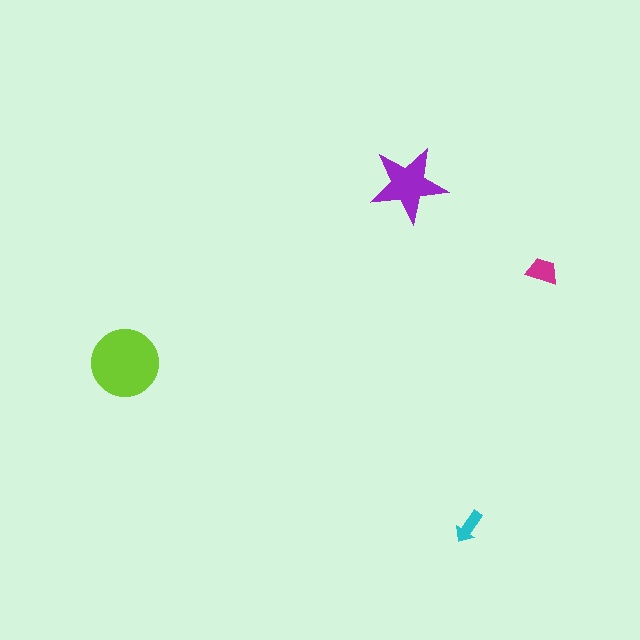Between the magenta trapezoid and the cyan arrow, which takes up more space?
The magenta trapezoid.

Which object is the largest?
The lime circle.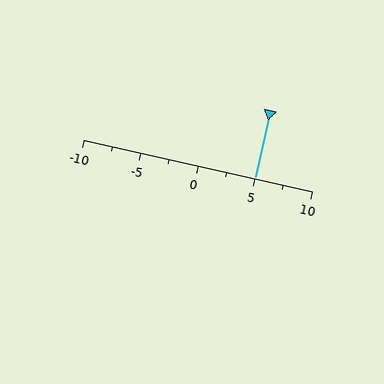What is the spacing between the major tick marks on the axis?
The major ticks are spaced 5 apart.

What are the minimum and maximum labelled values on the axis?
The axis runs from -10 to 10.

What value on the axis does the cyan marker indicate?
The marker indicates approximately 5.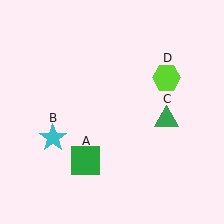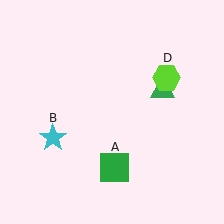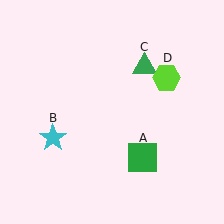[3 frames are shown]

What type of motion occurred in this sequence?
The green square (object A), green triangle (object C) rotated counterclockwise around the center of the scene.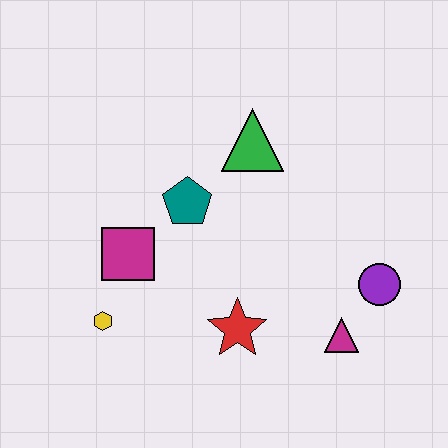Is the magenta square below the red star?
No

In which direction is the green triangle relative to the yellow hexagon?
The green triangle is above the yellow hexagon.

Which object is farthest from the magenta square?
The purple circle is farthest from the magenta square.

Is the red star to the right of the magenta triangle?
No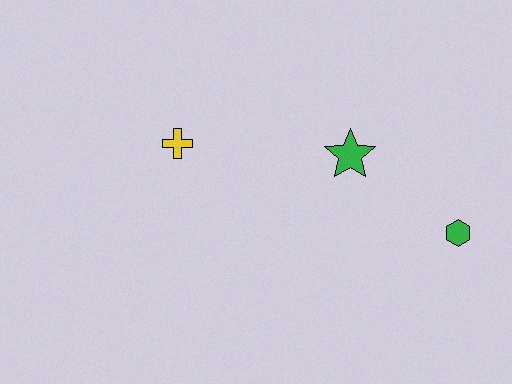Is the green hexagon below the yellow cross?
Yes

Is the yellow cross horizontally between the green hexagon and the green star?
No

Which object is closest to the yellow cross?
The green star is closest to the yellow cross.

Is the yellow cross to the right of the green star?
No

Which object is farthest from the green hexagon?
The yellow cross is farthest from the green hexagon.